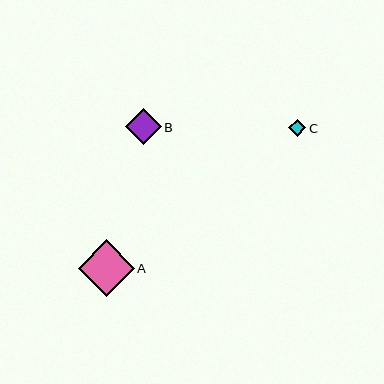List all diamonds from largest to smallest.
From largest to smallest: A, B, C.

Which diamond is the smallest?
Diamond C is the smallest with a size of approximately 17 pixels.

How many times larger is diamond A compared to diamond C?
Diamond A is approximately 3.3 times the size of diamond C.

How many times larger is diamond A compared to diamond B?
Diamond A is approximately 1.6 times the size of diamond B.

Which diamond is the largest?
Diamond A is the largest with a size of approximately 56 pixels.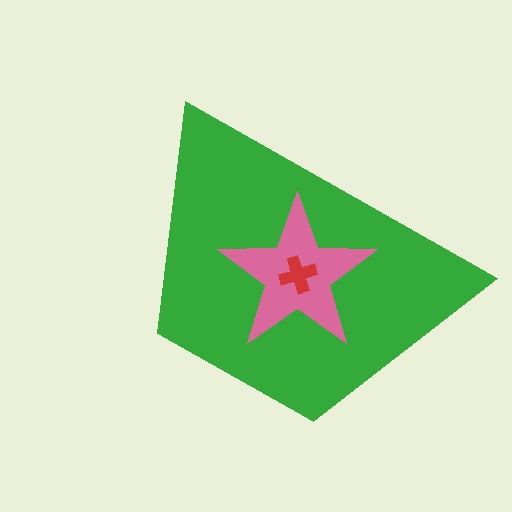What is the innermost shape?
The red cross.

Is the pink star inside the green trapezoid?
Yes.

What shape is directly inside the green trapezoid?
The pink star.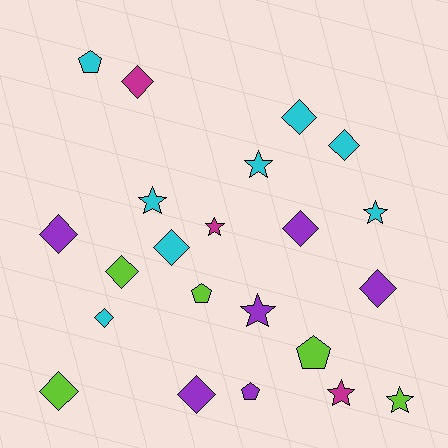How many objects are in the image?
There are 22 objects.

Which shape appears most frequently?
Diamond, with 11 objects.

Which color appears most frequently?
Cyan, with 8 objects.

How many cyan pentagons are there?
There is 1 cyan pentagon.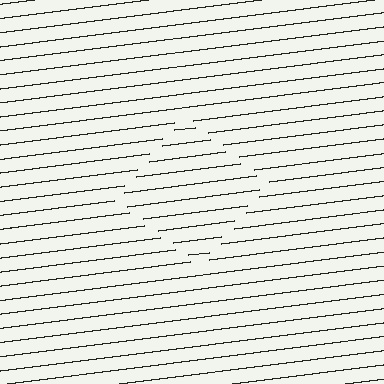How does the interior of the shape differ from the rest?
The interior of the shape contains the same grating, shifted by half a period — the contour is defined by the phase discontinuity where line-ends from the inner and outer gratings abut.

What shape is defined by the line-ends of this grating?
An illusory square. The interior of the shape contains the same grating, shifted by half a period — the contour is defined by the phase discontinuity where line-ends from the inner and outer gratings abut.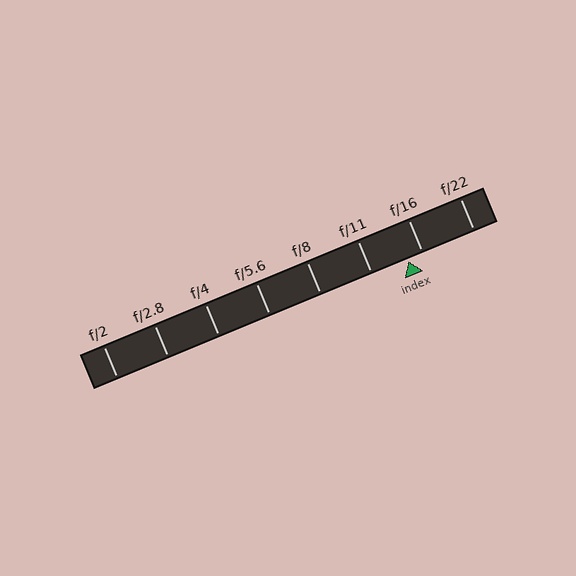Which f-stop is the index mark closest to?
The index mark is closest to f/16.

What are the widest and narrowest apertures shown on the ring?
The widest aperture shown is f/2 and the narrowest is f/22.